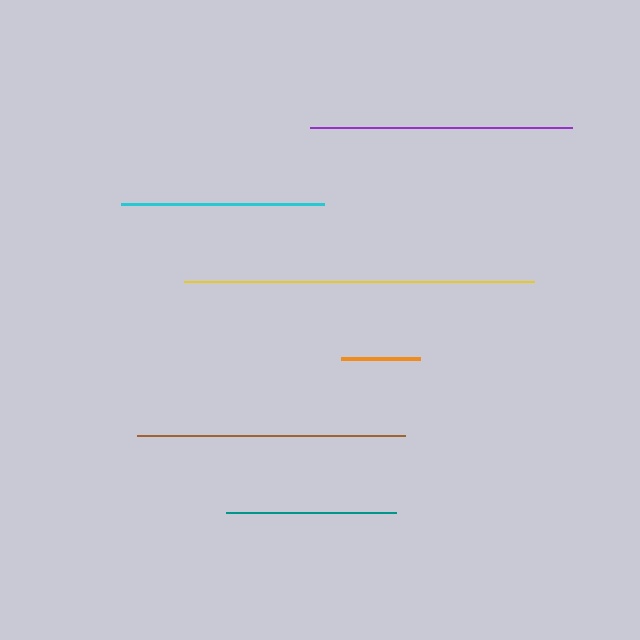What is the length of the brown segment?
The brown segment is approximately 268 pixels long.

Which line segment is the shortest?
The orange line is the shortest at approximately 80 pixels.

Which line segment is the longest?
The yellow line is the longest at approximately 349 pixels.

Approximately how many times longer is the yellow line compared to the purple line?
The yellow line is approximately 1.3 times the length of the purple line.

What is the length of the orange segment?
The orange segment is approximately 80 pixels long.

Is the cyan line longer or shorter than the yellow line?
The yellow line is longer than the cyan line.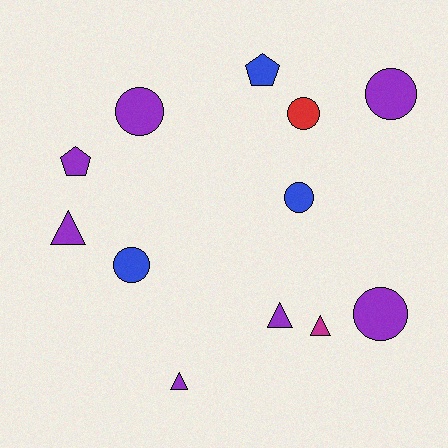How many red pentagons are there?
There are no red pentagons.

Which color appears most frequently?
Purple, with 7 objects.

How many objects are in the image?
There are 12 objects.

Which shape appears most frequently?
Circle, with 6 objects.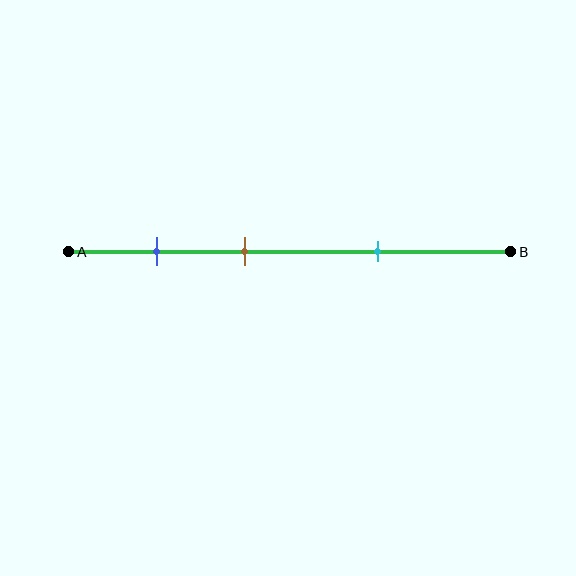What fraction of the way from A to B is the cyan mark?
The cyan mark is approximately 70% (0.7) of the way from A to B.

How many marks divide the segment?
There are 3 marks dividing the segment.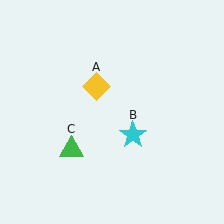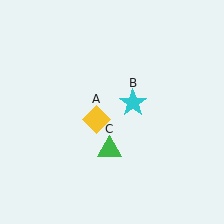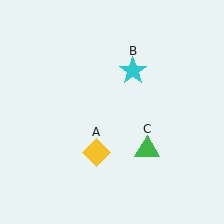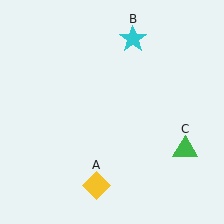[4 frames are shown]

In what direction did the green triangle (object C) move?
The green triangle (object C) moved right.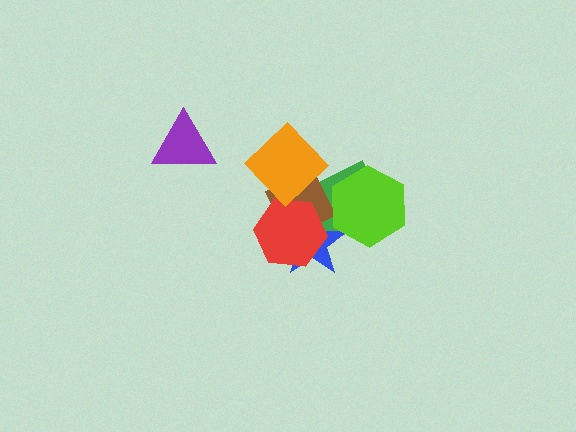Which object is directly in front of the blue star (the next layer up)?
The brown square is directly in front of the blue star.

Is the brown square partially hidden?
Yes, it is partially covered by another shape.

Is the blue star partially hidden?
Yes, it is partially covered by another shape.